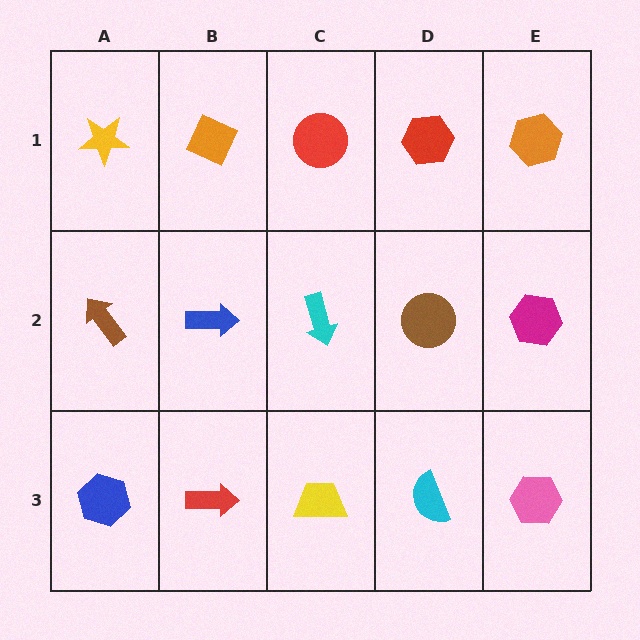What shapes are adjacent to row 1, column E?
A magenta hexagon (row 2, column E), a red hexagon (row 1, column D).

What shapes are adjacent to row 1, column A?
A brown arrow (row 2, column A), an orange diamond (row 1, column B).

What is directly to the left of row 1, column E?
A red hexagon.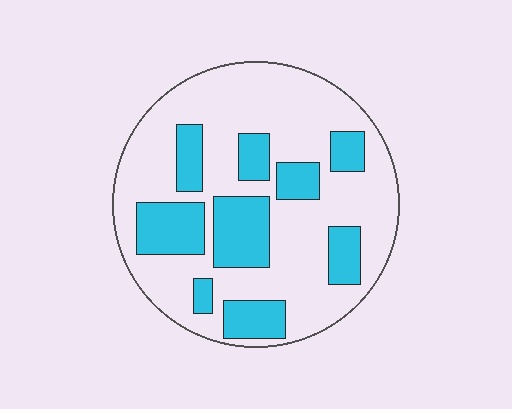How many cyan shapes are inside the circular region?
9.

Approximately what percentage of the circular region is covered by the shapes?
Approximately 30%.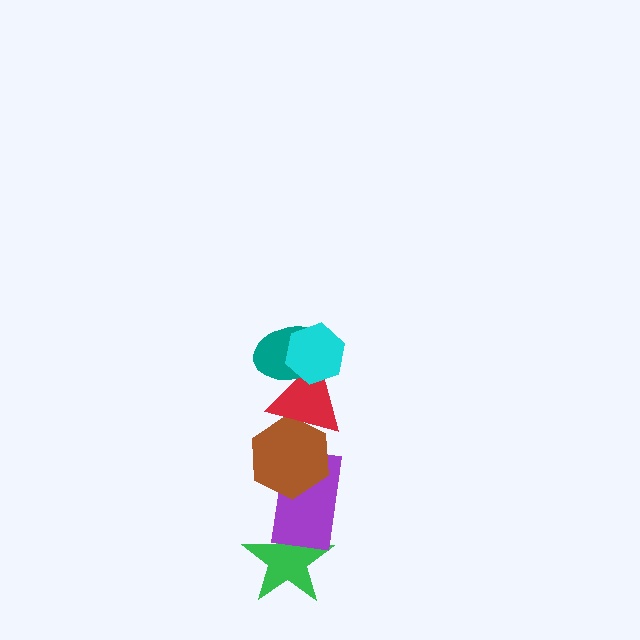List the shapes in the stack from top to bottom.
From top to bottom: the cyan hexagon, the teal ellipse, the red triangle, the brown hexagon, the purple rectangle, the green star.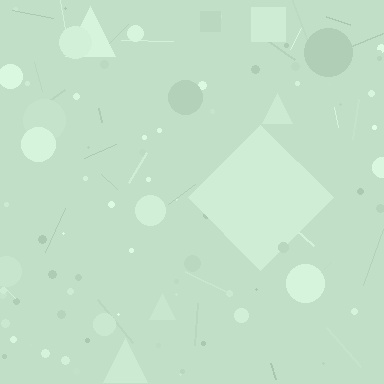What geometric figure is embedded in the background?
A diamond is embedded in the background.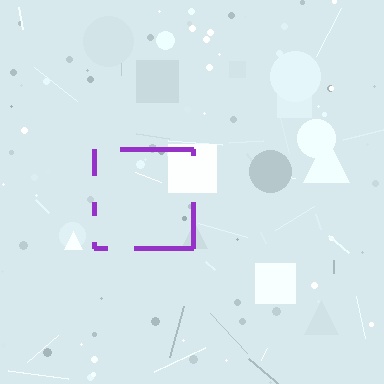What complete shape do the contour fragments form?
The contour fragments form a square.